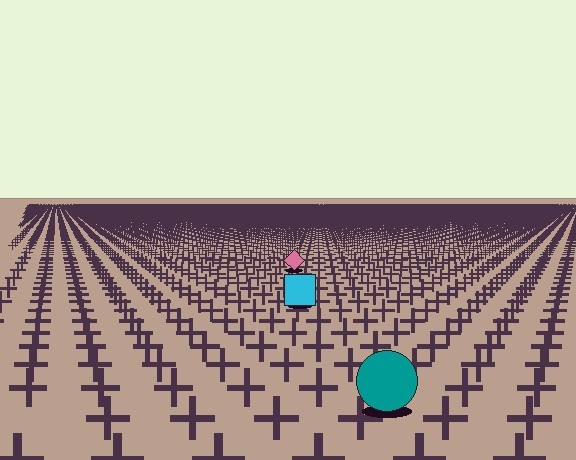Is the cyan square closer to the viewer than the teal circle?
No. The teal circle is closer — you can tell from the texture gradient: the ground texture is coarser near it.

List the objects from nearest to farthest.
From nearest to farthest: the teal circle, the cyan square, the pink diamond.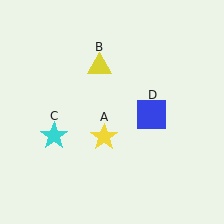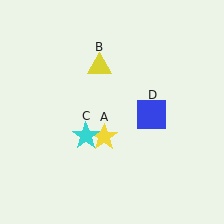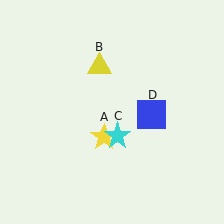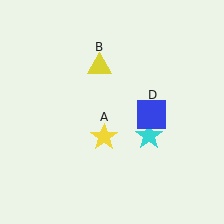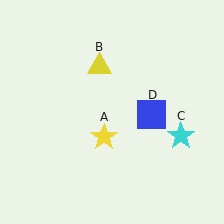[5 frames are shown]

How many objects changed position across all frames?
1 object changed position: cyan star (object C).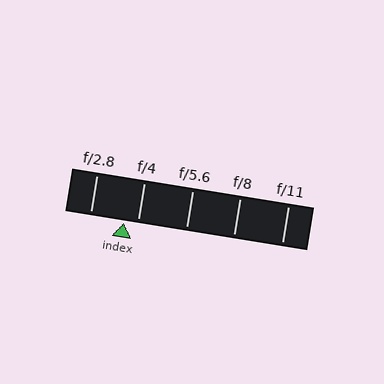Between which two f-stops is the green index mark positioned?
The index mark is between f/2.8 and f/4.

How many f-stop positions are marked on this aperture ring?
There are 5 f-stop positions marked.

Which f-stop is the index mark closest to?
The index mark is closest to f/4.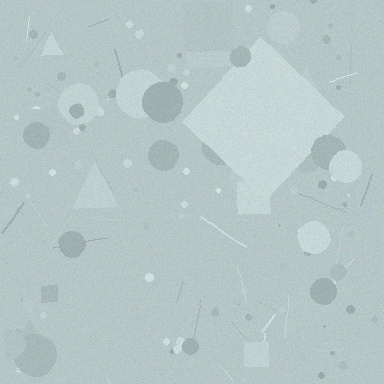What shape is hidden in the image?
A diamond is hidden in the image.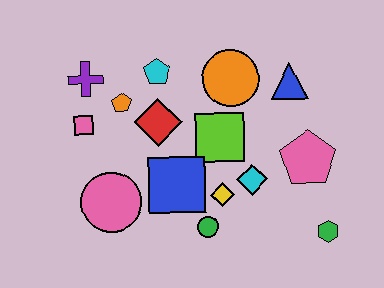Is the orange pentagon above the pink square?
Yes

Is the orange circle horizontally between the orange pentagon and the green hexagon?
Yes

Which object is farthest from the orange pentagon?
The green hexagon is farthest from the orange pentagon.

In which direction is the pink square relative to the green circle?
The pink square is to the left of the green circle.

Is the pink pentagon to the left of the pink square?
No